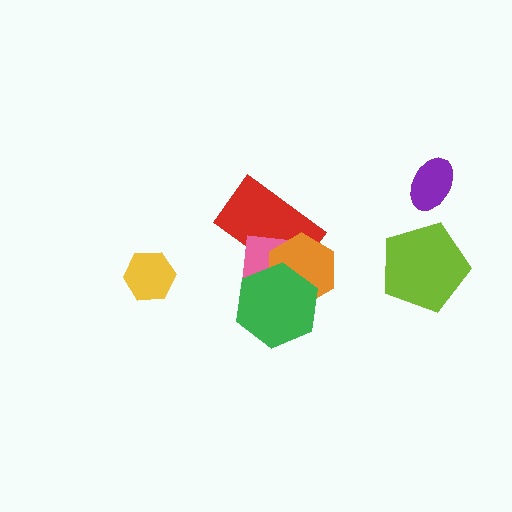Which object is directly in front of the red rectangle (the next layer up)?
The pink square is directly in front of the red rectangle.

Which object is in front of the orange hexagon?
The green hexagon is in front of the orange hexagon.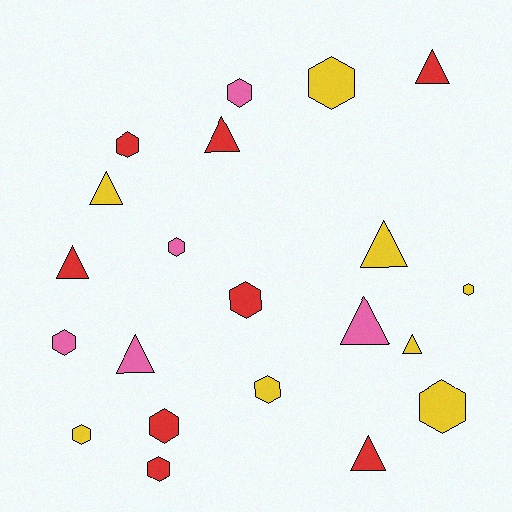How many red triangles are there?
There are 4 red triangles.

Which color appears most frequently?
Red, with 8 objects.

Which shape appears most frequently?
Hexagon, with 12 objects.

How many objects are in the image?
There are 21 objects.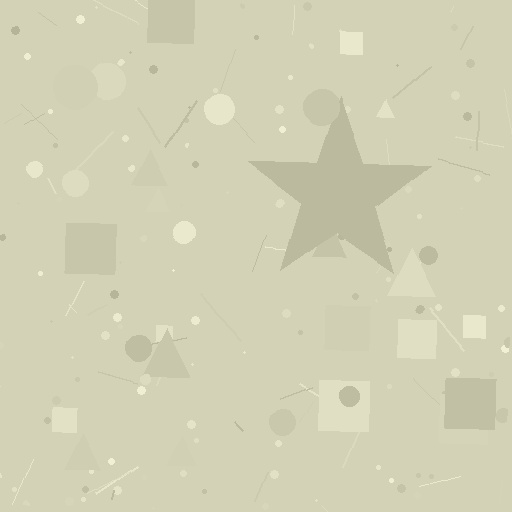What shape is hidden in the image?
A star is hidden in the image.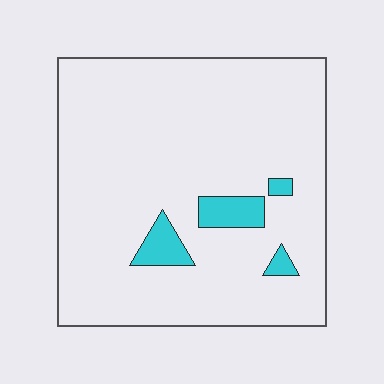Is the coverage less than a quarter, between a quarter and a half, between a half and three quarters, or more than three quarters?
Less than a quarter.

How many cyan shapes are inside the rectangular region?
4.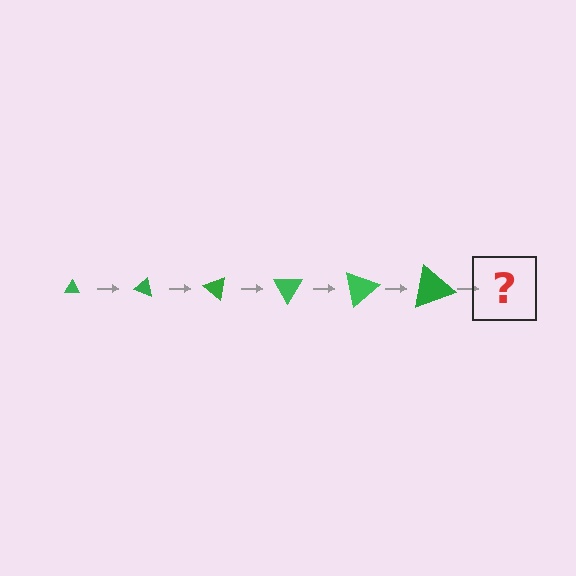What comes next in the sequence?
The next element should be a triangle, larger than the previous one and rotated 120 degrees from the start.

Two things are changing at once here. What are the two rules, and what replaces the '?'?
The two rules are that the triangle grows larger each step and it rotates 20 degrees each step. The '?' should be a triangle, larger than the previous one and rotated 120 degrees from the start.